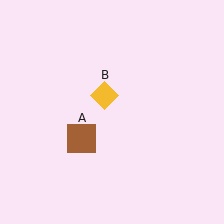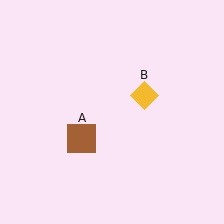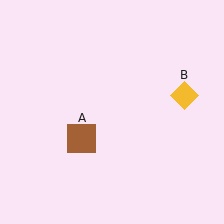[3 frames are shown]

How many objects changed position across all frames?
1 object changed position: yellow diamond (object B).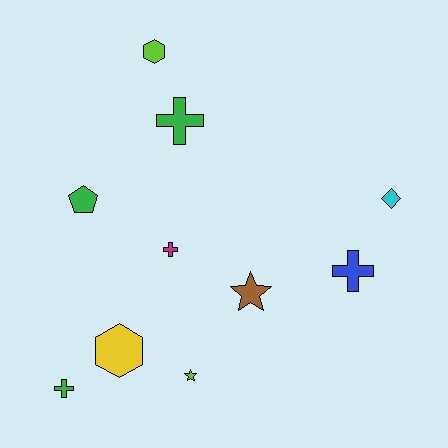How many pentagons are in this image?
There is 1 pentagon.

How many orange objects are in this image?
There are no orange objects.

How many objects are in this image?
There are 10 objects.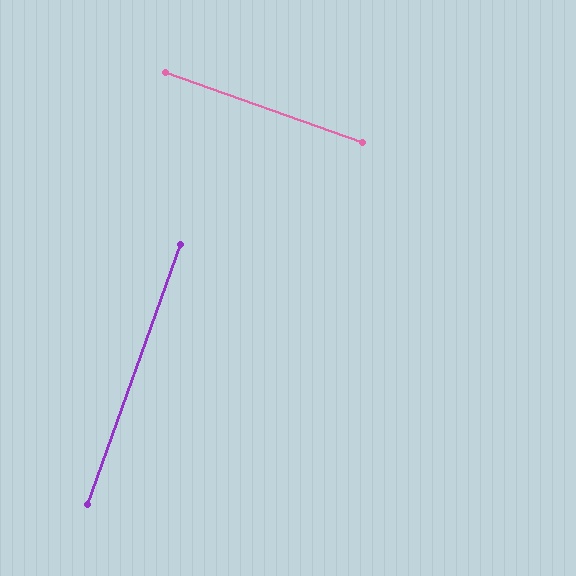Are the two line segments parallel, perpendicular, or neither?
Perpendicular — they meet at approximately 90°.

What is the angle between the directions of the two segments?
Approximately 90 degrees.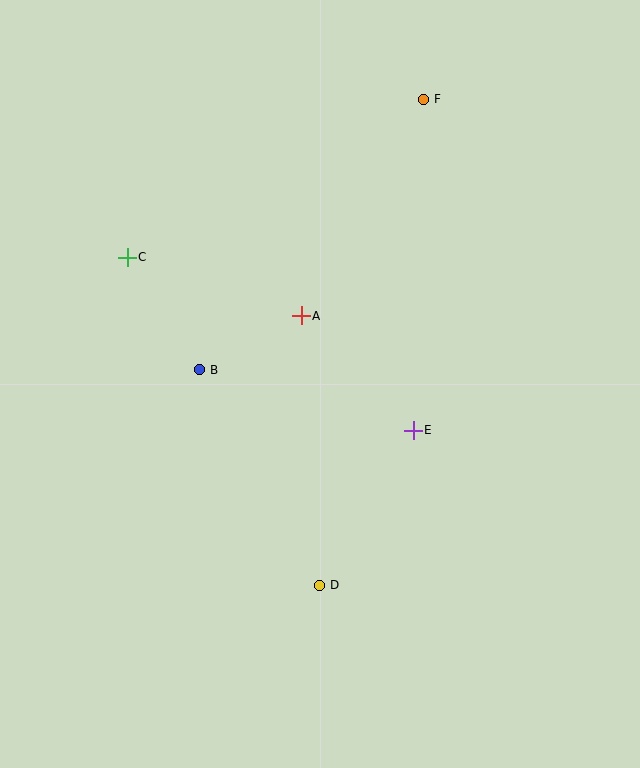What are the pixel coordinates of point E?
Point E is at (413, 430).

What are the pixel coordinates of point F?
Point F is at (423, 99).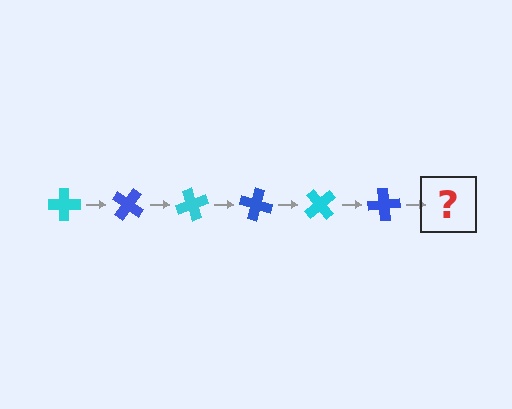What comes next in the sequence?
The next element should be a cyan cross, rotated 210 degrees from the start.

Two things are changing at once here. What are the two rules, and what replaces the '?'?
The two rules are that it rotates 35 degrees each step and the color cycles through cyan and blue. The '?' should be a cyan cross, rotated 210 degrees from the start.